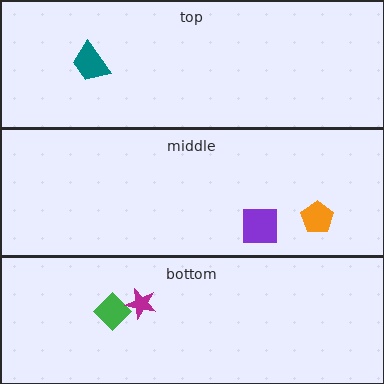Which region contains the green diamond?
The bottom region.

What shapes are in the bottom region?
The green diamond, the magenta star.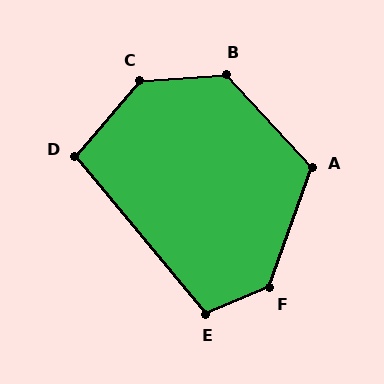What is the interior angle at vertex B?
Approximately 128 degrees (obtuse).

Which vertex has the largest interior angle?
C, at approximately 135 degrees.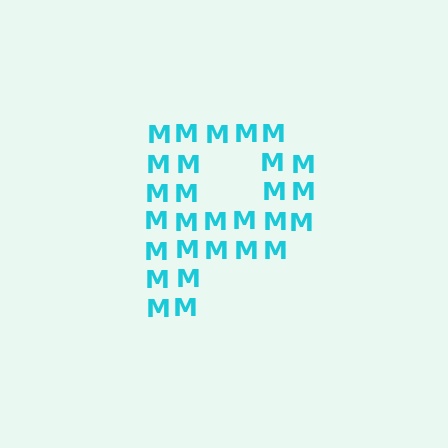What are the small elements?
The small elements are letter M's.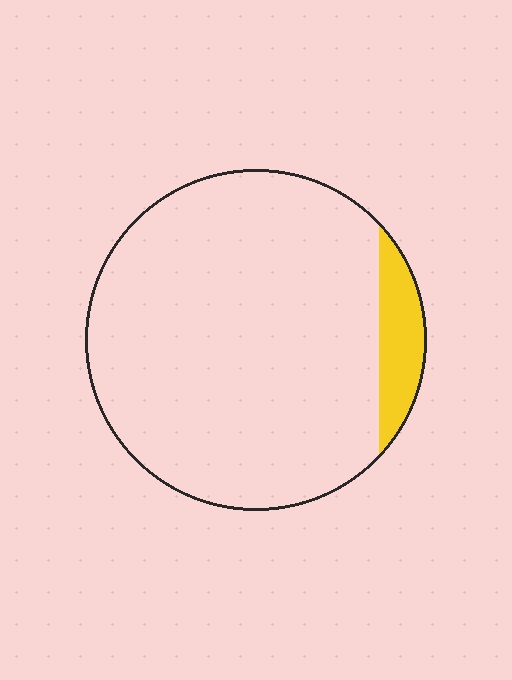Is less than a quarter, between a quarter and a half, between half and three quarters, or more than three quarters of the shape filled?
Less than a quarter.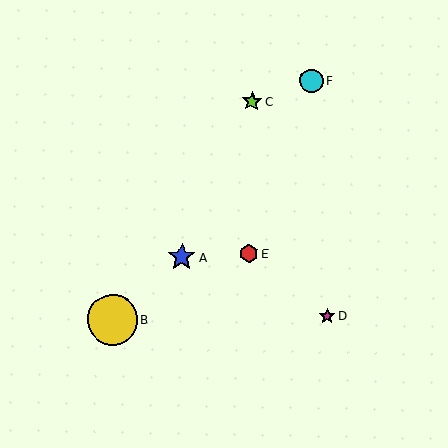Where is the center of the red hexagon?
The center of the red hexagon is at (249, 254).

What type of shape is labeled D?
Shape D is a magenta star.